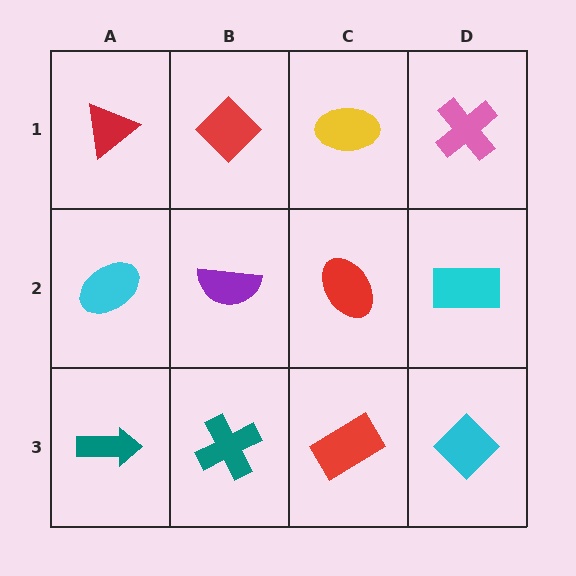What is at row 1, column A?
A red triangle.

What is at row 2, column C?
A red ellipse.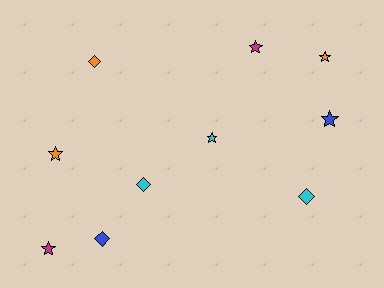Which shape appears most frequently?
Star, with 6 objects.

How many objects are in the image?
There are 10 objects.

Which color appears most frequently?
Cyan, with 3 objects.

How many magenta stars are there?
There are 2 magenta stars.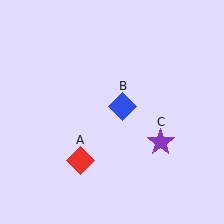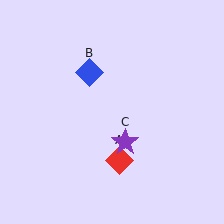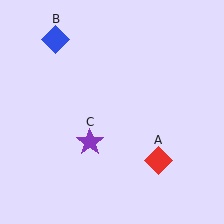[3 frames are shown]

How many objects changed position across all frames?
3 objects changed position: red diamond (object A), blue diamond (object B), purple star (object C).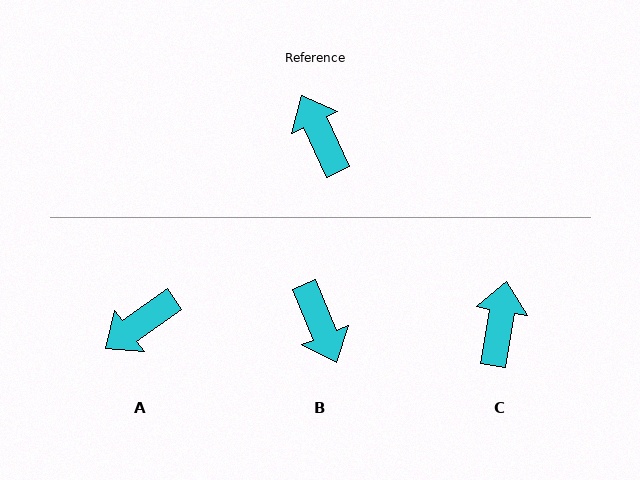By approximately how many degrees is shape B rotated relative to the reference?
Approximately 177 degrees counter-clockwise.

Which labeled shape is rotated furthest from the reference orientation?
B, about 177 degrees away.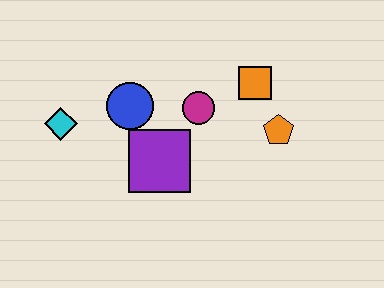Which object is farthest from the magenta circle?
The cyan diamond is farthest from the magenta circle.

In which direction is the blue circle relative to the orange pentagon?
The blue circle is to the left of the orange pentagon.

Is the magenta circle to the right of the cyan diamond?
Yes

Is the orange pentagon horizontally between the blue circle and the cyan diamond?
No